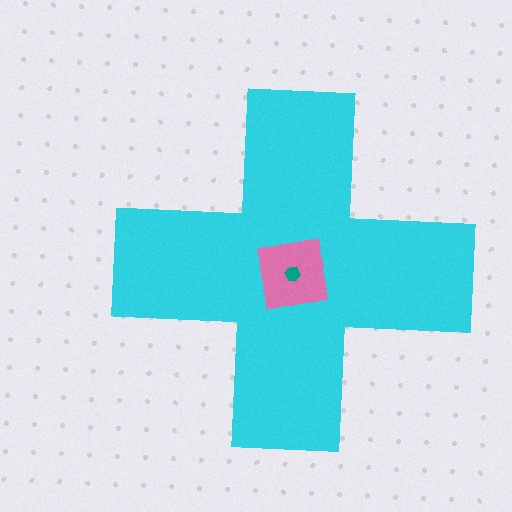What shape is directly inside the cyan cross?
The pink square.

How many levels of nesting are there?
3.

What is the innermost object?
The teal hexagon.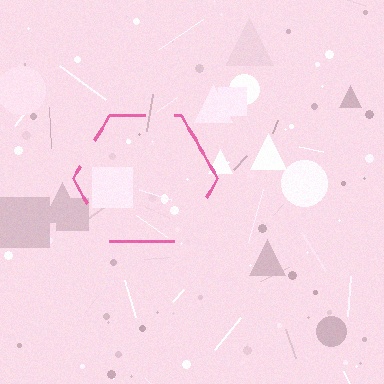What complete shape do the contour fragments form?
The contour fragments form a hexagon.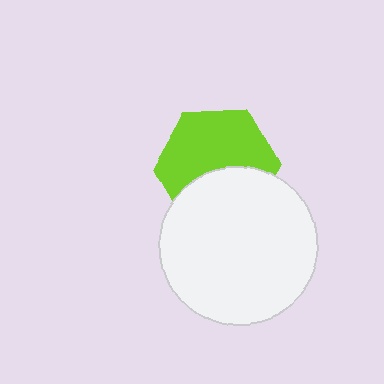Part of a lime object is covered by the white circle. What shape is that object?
It is a hexagon.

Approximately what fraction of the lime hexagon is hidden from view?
Roughly 40% of the lime hexagon is hidden behind the white circle.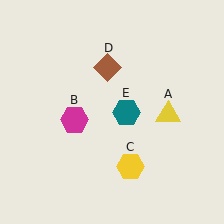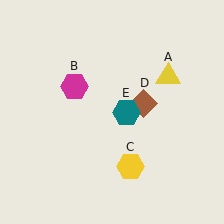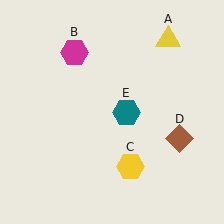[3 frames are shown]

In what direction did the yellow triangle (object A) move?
The yellow triangle (object A) moved up.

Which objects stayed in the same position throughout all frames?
Yellow hexagon (object C) and teal hexagon (object E) remained stationary.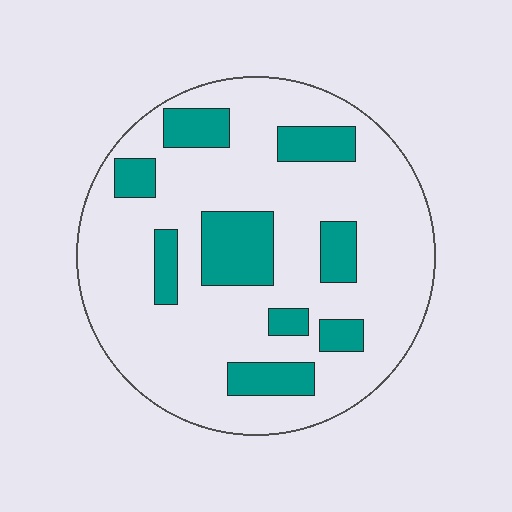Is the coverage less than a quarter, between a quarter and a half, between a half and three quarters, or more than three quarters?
Less than a quarter.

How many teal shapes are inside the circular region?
9.